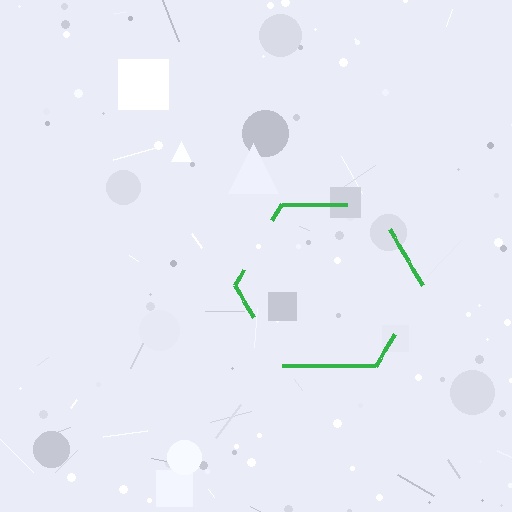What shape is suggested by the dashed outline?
The dashed outline suggests a hexagon.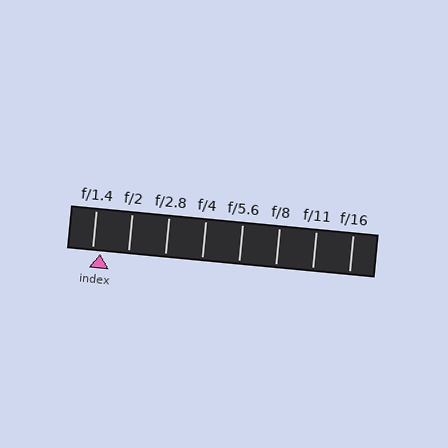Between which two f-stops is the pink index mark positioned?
The index mark is between f/1.4 and f/2.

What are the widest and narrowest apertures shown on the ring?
The widest aperture shown is f/1.4 and the narrowest is f/16.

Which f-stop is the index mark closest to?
The index mark is closest to f/1.4.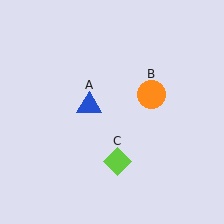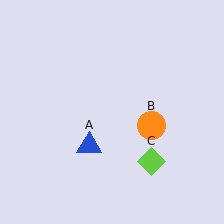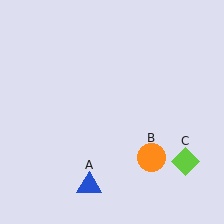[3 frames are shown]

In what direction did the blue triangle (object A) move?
The blue triangle (object A) moved down.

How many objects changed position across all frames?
3 objects changed position: blue triangle (object A), orange circle (object B), lime diamond (object C).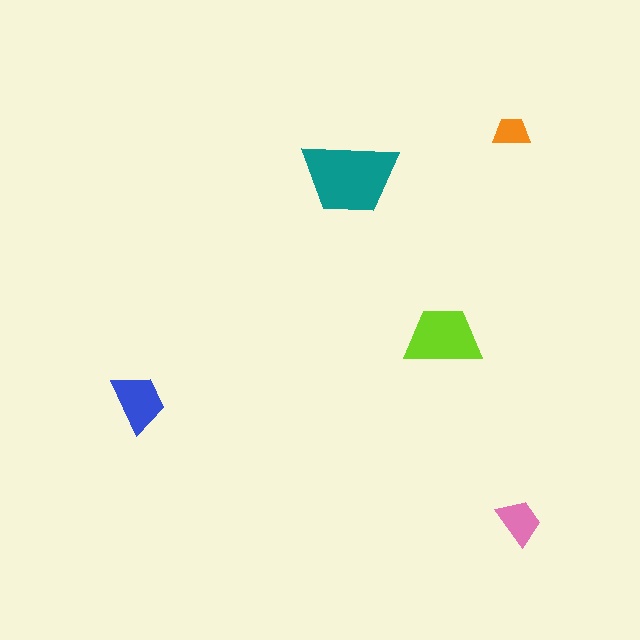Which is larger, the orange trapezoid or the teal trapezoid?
The teal one.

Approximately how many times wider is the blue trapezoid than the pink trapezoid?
About 1.5 times wider.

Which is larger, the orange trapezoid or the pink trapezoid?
The pink one.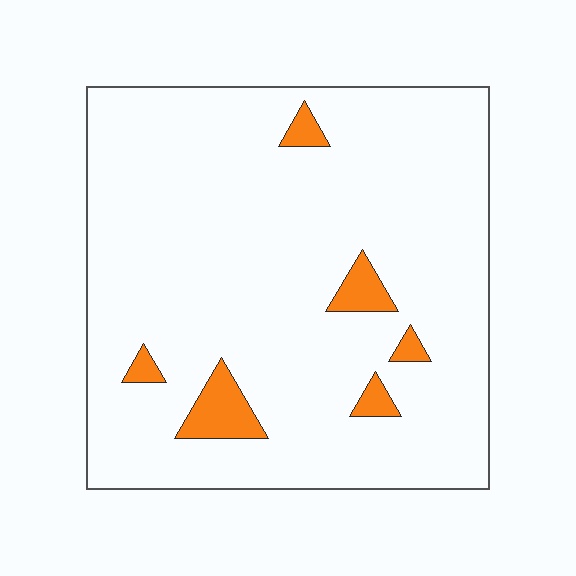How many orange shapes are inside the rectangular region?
6.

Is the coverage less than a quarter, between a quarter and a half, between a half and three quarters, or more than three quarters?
Less than a quarter.